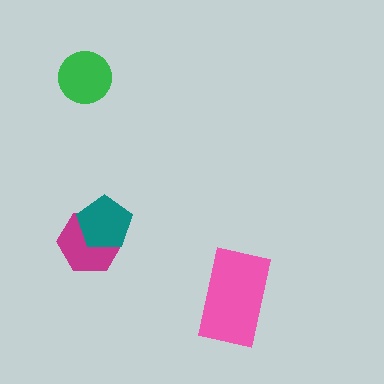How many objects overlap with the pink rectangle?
0 objects overlap with the pink rectangle.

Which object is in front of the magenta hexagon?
The teal pentagon is in front of the magenta hexagon.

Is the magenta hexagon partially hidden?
Yes, it is partially covered by another shape.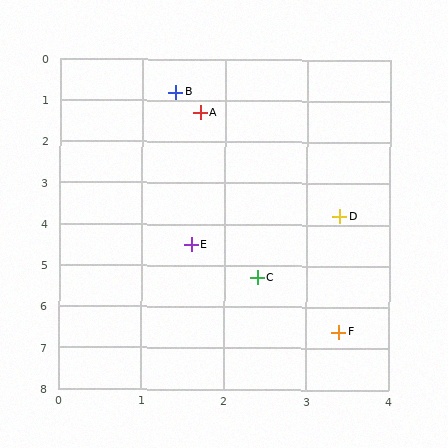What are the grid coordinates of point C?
Point C is at approximately (2.4, 5.3).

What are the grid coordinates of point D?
Point D is at approximately (3.4, 3.8).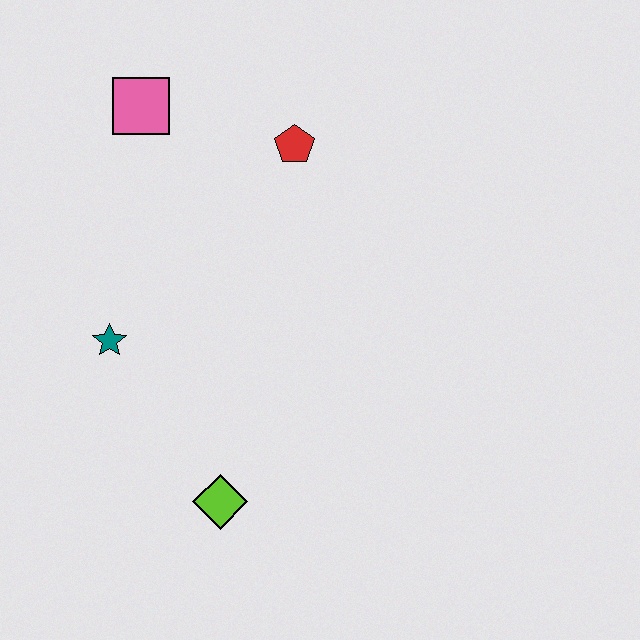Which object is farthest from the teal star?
The red pentagon is farthest from the teal star.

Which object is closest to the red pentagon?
The pink square is closest to the red pentagon.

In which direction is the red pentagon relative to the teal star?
The red pentagon is above the teal star.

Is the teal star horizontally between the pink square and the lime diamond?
No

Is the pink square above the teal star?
Yes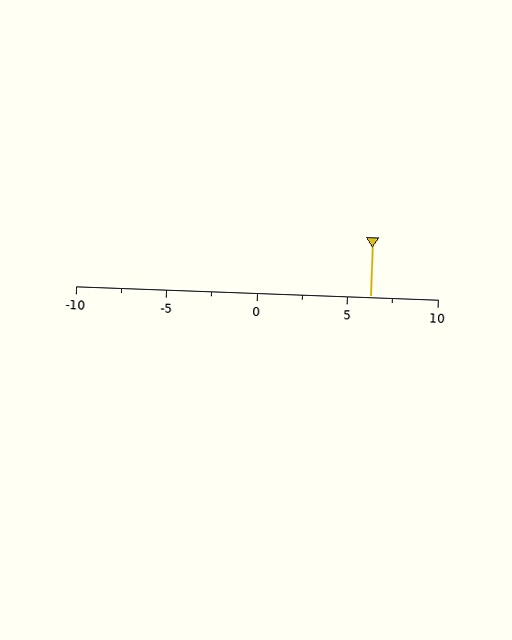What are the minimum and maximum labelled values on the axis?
The axis runs from -10 to 10.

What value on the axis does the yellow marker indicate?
The marker indicates approximately 6.2.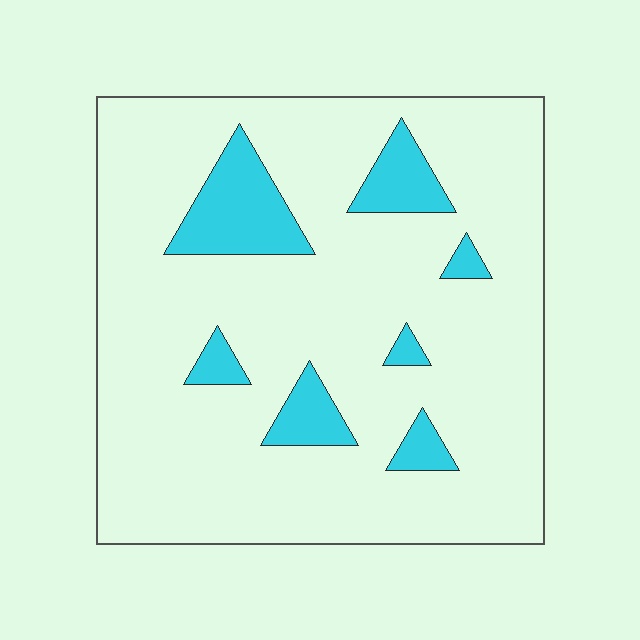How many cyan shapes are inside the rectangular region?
7.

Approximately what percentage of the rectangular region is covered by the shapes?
Approximately 15%.